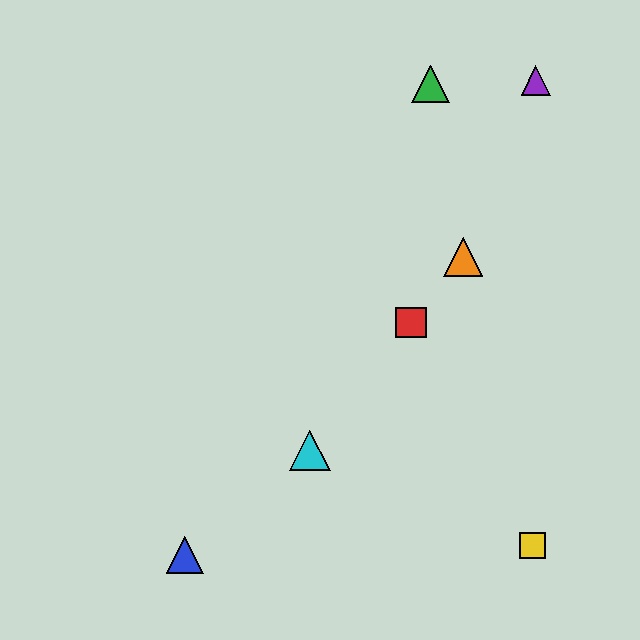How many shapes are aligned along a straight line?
3 shapes (the red square, the orange triangle, the cyan triangle) are aligned along a straight line.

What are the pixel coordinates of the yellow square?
The yellow square is at (533, 546).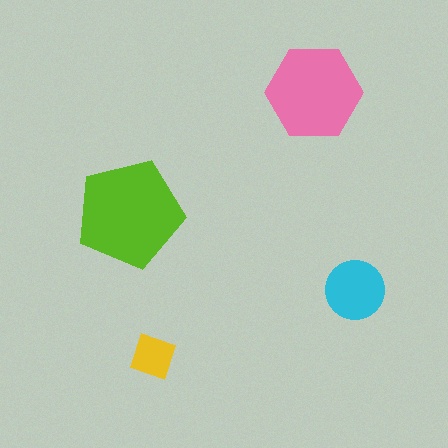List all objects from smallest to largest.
The yellow square, the cyan circle, the pink hexagon, the lime pentagon.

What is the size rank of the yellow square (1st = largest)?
4th.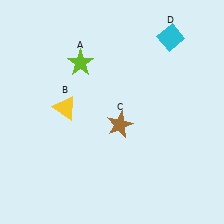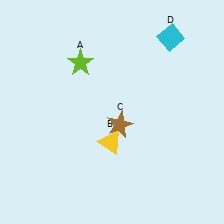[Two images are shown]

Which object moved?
The yellow triangle (B) moved right.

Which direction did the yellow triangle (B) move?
The yellow triangle (B) moved right.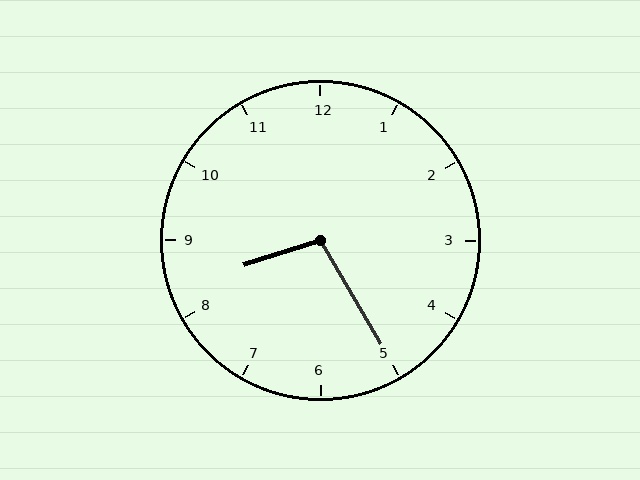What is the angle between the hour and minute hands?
Approximately 102 degrees.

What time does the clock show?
8:25.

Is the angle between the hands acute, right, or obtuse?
It is obtuse.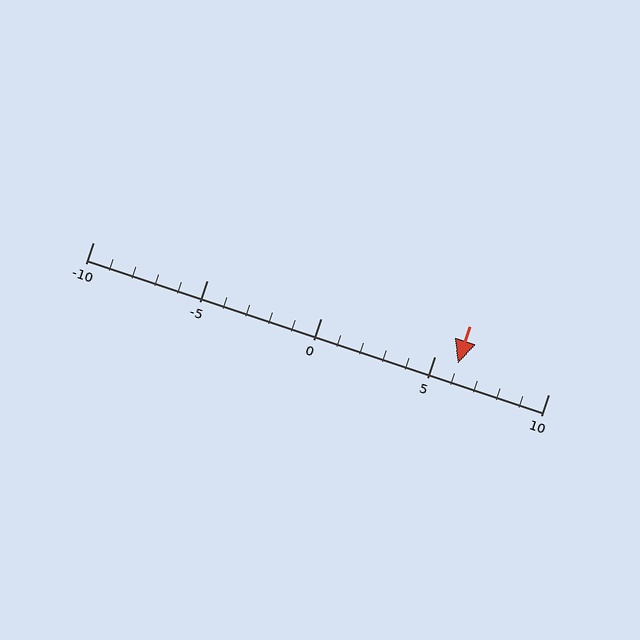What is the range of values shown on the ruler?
The ruler shows values from -10 to 10.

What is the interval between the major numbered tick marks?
The major tick marks are spaced 5 units apart.